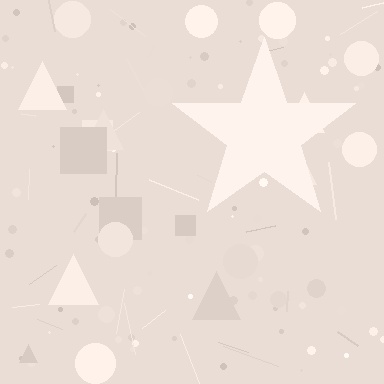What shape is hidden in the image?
A star is hidden in the image.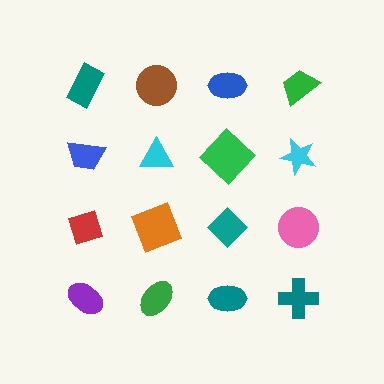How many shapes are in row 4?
4 shapes.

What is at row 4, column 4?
A teal cross.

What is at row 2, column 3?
A green diamond.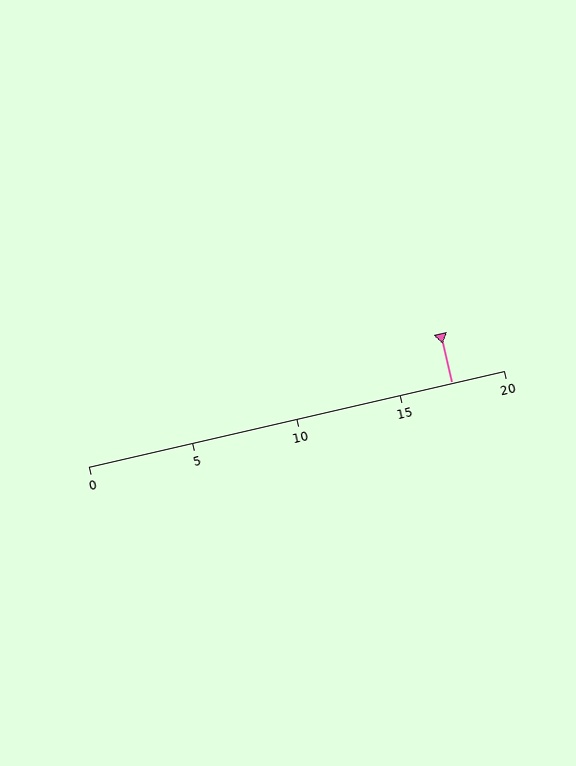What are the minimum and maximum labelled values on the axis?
The axis runs from 0 to 20.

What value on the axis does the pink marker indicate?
The marker indicates approximately 17.5.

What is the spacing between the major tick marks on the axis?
The major ticks are spaced 5 apart.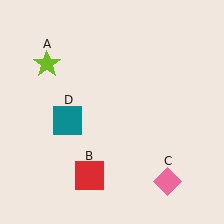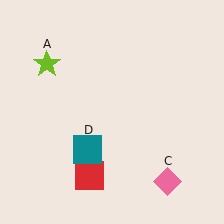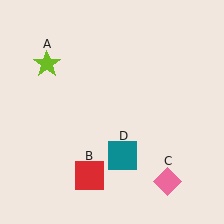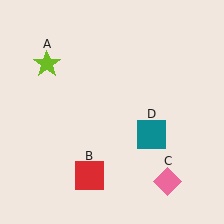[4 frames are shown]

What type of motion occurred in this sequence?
The teal square (object D) rotated counterclockwise around the center of the scene.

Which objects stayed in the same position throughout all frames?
Lime star (object A) and red square (object B) and pink diamond (object C) remained stationary.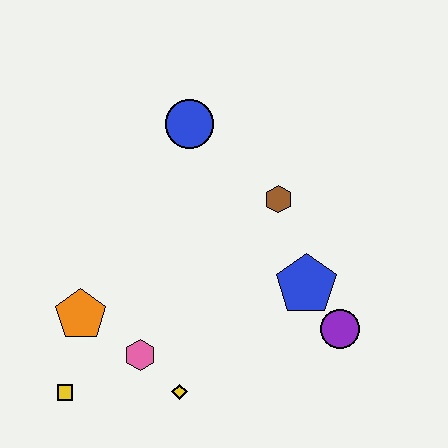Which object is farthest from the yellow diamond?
The blue circle is farthest from the yellow diamond.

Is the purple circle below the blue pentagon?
Yes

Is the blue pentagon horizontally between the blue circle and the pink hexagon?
No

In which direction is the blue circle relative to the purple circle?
The blue circle is above the purple circle.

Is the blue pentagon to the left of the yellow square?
No